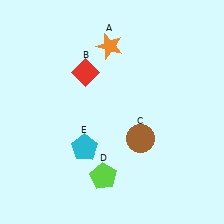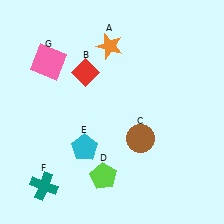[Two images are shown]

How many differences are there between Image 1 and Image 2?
There are 2 differences between the two images.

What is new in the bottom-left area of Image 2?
A teal cross (F) was added in the bottom-left area of Image 2.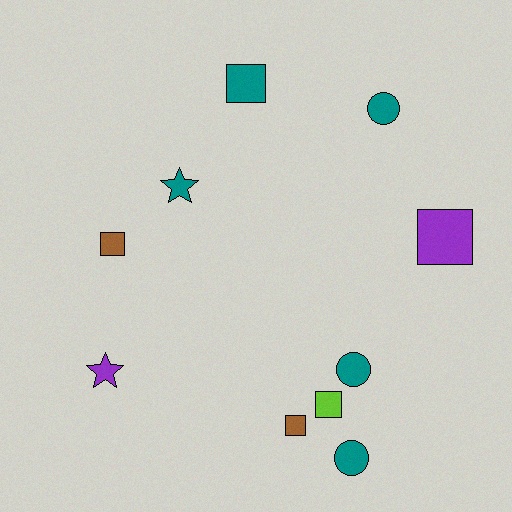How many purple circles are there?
There are no purple circles.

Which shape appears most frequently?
Square, with 5 objects.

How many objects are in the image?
There are 10 objects.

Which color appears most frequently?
Teal, with 5 objects.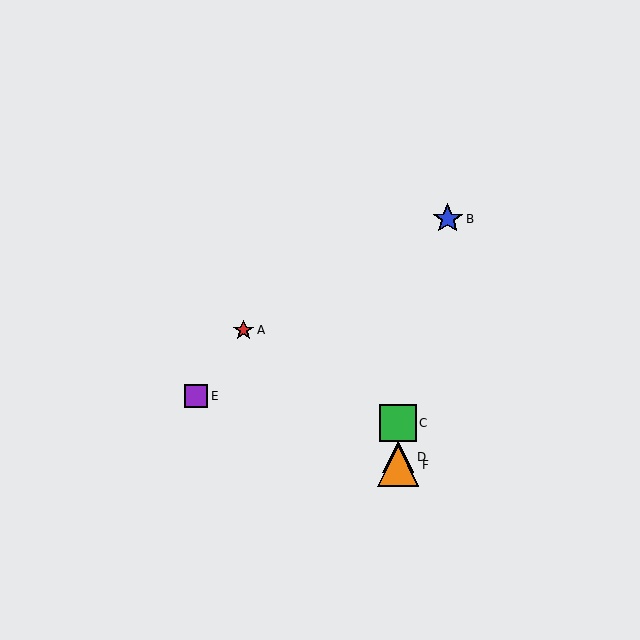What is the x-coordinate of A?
Object A is at x≈243.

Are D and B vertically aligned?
No, D is at x≈398 and B is at x≈448.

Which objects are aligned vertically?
Objects C, D, F are aligned vertically.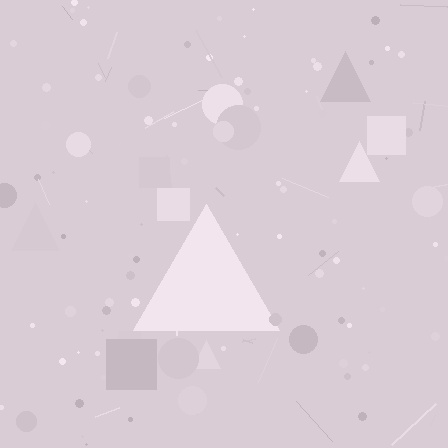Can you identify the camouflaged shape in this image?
The camouflaged shape is a triangle.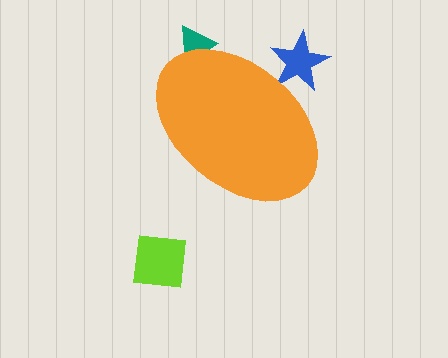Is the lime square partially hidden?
No, the lime square is fully visible.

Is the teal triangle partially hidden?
Yes, the teal triangle is partially hidden behind the orange ellipse.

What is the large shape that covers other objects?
An orange ellipse.